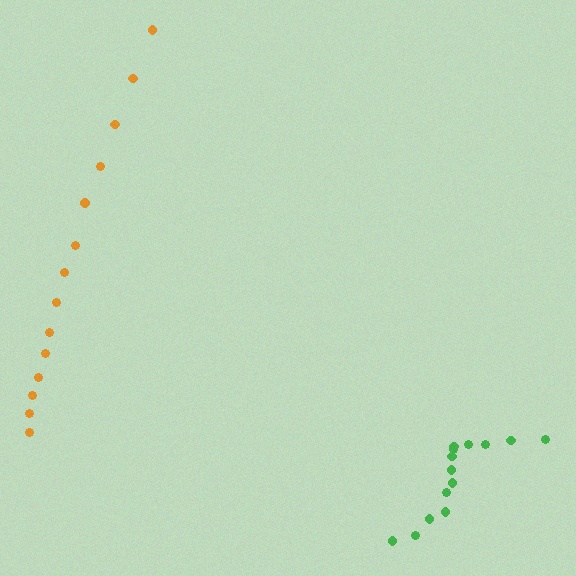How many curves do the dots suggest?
There are 2 distinct paths.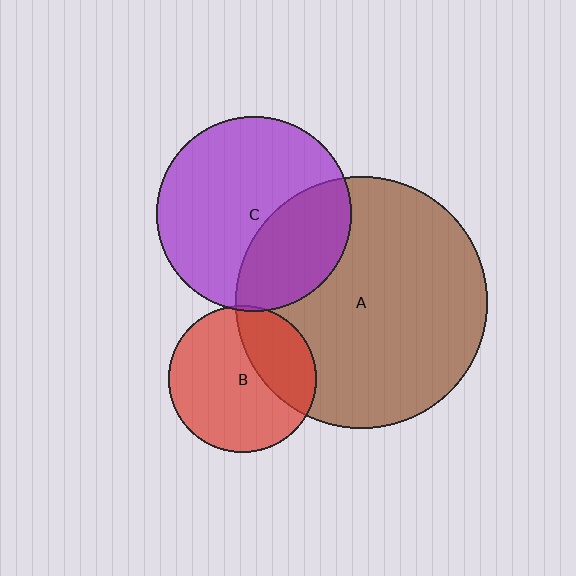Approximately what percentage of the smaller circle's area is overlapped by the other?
Approximately 30%.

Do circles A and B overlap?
Yes.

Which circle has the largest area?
Circle A (brown).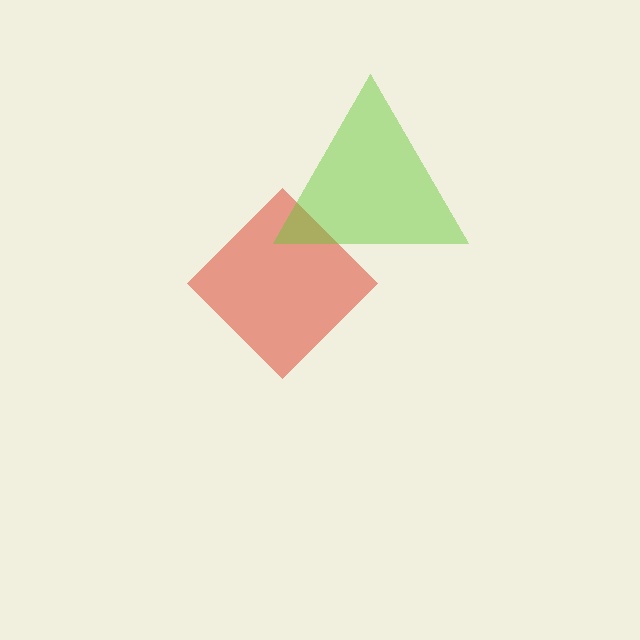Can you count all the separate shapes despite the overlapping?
Yes, there are 2 separate shapes.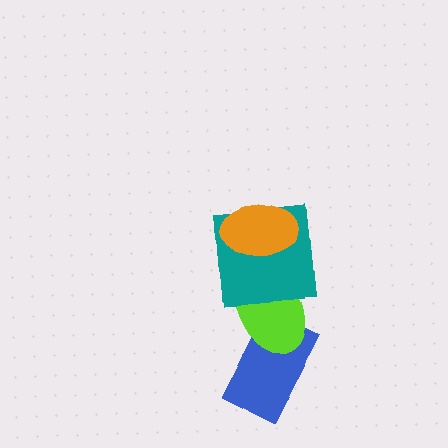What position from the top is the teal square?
The teal square is 2nd from the top.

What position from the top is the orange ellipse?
The orange ellipse is 1st from the top.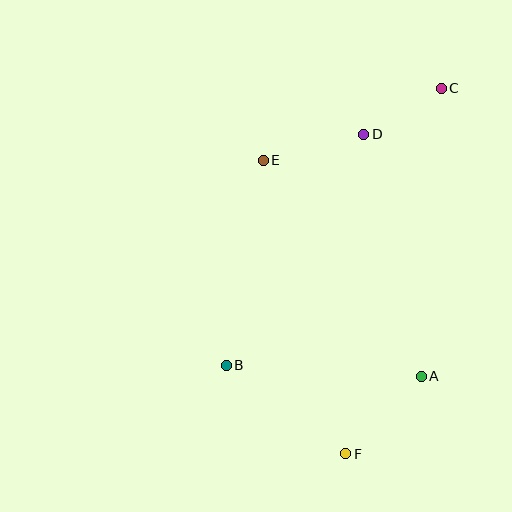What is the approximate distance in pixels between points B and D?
The distance between B and D is approximately 269 pixels.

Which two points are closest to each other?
Points C and D are closest to each other.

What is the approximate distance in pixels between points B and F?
The distance between B and F is approximately 149 pixels.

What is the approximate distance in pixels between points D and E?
The distance between D and E is approximately 104 pixels.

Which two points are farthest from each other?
Points C and F are farthest from each other.